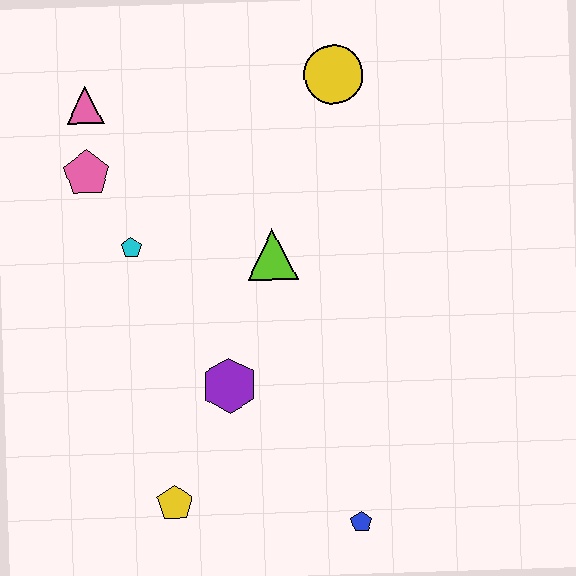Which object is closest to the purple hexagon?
The yellow pentagon is closest to the purple hexagon.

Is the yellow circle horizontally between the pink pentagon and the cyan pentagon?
No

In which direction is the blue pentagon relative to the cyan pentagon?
The blue pentagon is below the cyan pentagon.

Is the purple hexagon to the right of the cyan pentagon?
Yes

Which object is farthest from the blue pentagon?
The pink triangle is farthest from the blue pentagon.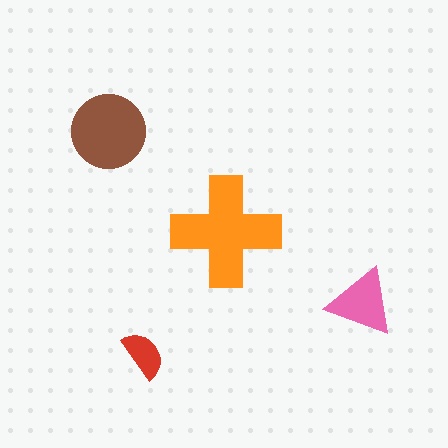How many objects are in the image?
There are 4 objects in the image.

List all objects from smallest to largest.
The red semicircle, the pink triangle, the brown circle, the orange cross.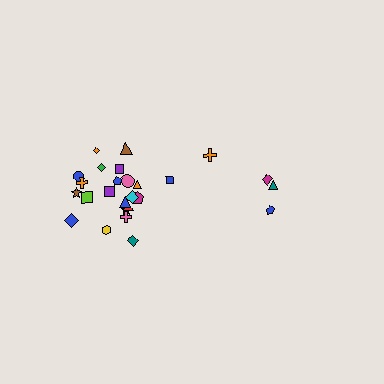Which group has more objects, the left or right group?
The left group.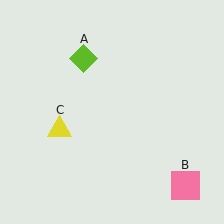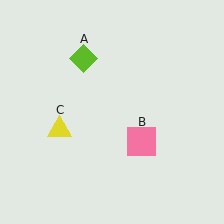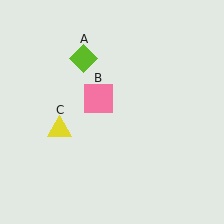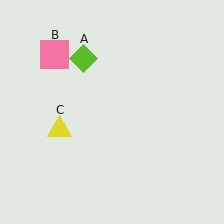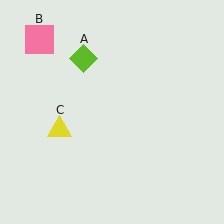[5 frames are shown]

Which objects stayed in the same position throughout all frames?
Lime diamond (object A) and yellow triangle (object C) remained stationary.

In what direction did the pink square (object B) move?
The pink square (object B) moved up and to the left.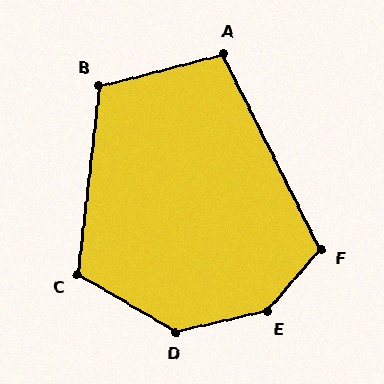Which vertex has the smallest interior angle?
A, at approximately 102 degrees.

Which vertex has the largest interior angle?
E, at approximately 144 degrees.